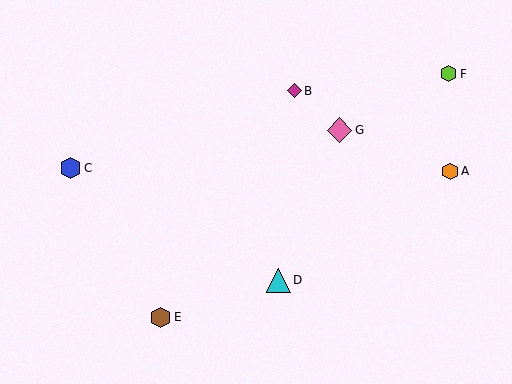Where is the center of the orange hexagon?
The center of the orange hexagon is at (450, 171).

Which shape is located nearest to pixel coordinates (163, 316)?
The brown hexagon (labeled E) at (161, 317) is nearest to that location.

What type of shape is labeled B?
Shape B is a magenta diamond.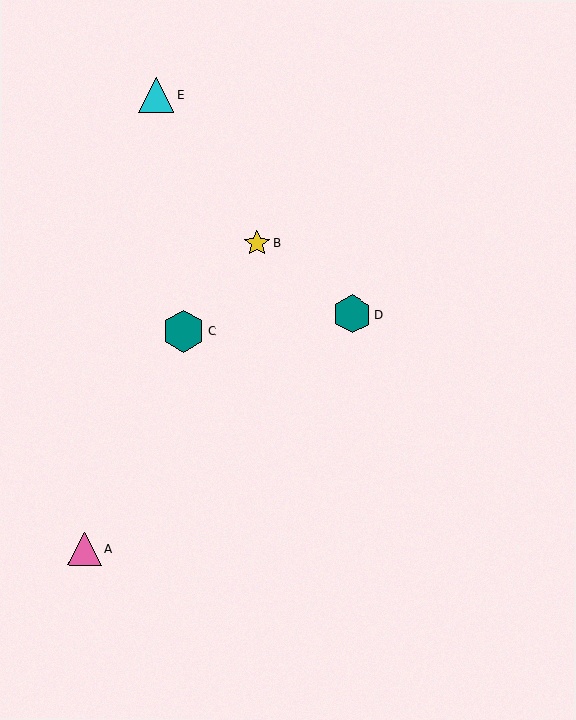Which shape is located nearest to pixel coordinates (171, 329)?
The teal hexagon (labeled C) at (184, 332) is nearest to that location.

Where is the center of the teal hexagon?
The center of the teal hexagon is at (184, 332).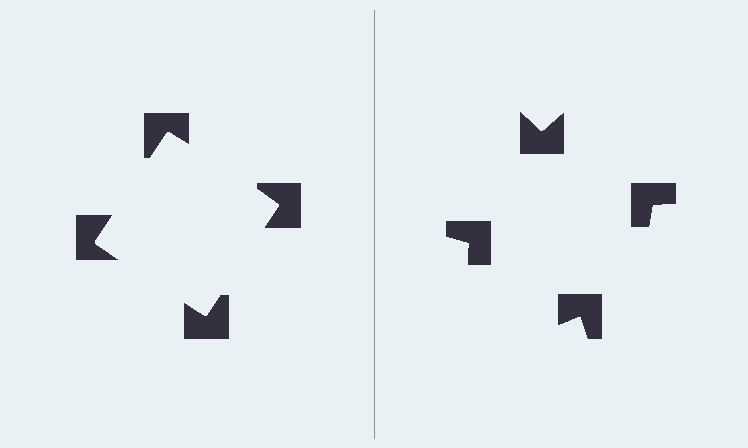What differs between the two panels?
The notched squares are positioned identically on both sides; only the wedge orientations differ. On the left they align to a square; on the right they are misaligned.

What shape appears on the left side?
An illusory square.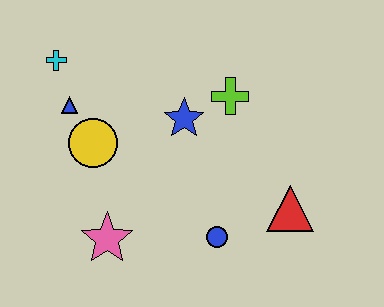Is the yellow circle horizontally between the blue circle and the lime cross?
No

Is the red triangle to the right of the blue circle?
Yes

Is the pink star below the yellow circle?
Yes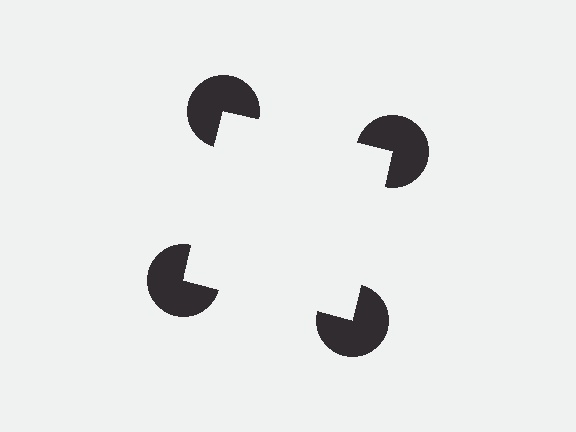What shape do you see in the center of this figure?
An illusory square — its edges are inferred from the aligned wedge cuts in the pac-man discs, not physically drawn.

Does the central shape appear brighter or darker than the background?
It typically appears slightly brighter than the background, even though no actual brightness change is drawn.